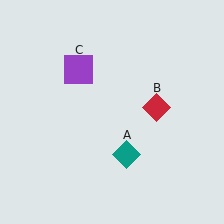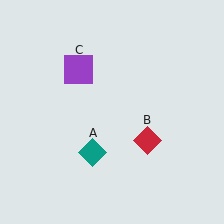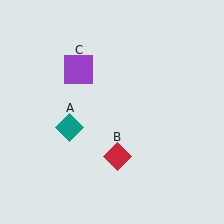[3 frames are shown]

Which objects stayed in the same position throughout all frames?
Purple square (object C) remained stationary.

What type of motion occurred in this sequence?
The teal diamond (object A), red diamond (object B) rotated clockwise around the center of the scene.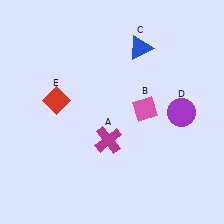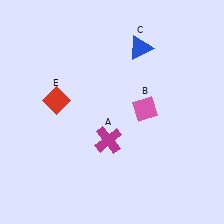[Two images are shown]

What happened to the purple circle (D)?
The purple circle (D) was removed in Image 2. It was in the bottom-right area of Image 1.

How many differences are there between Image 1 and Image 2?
There is 1 difference between the two images.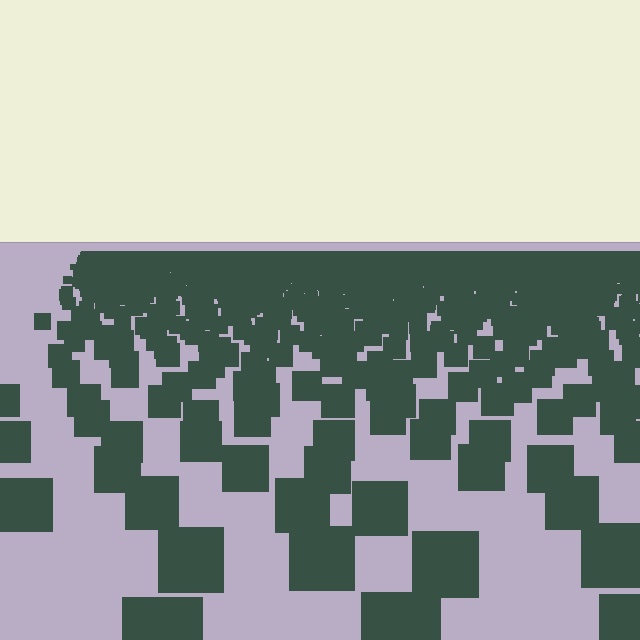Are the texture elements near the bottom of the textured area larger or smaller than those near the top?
Larger. Near the bottom, elements are closer to the viewer and appear at a bigger on-screen size.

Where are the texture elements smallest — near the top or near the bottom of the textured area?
Near the top.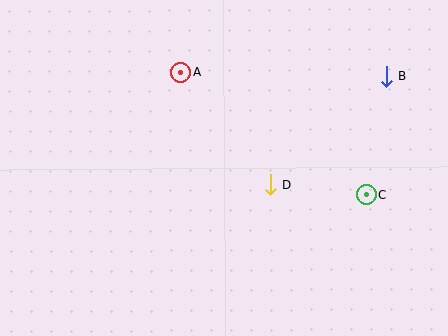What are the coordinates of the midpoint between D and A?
The midpoint between D and A is at (226, 129).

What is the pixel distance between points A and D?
The distance between A and D is 143 pixels.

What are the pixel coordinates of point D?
Point D is at (270, 185).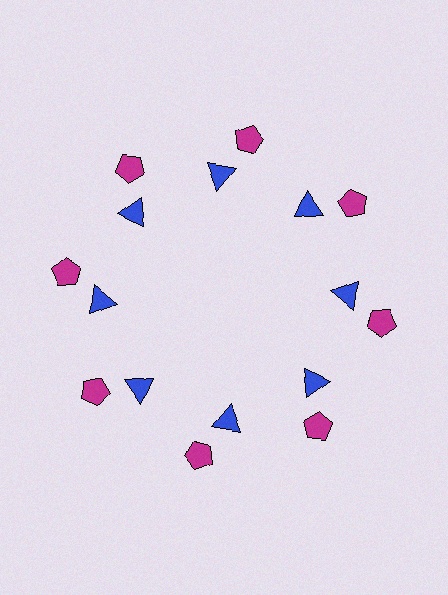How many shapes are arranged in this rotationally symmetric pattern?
There are 16 shapes, arranged in 8 groups of 2.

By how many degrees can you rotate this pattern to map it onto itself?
The pattern maps onto itself every 45 degrees of rotation.